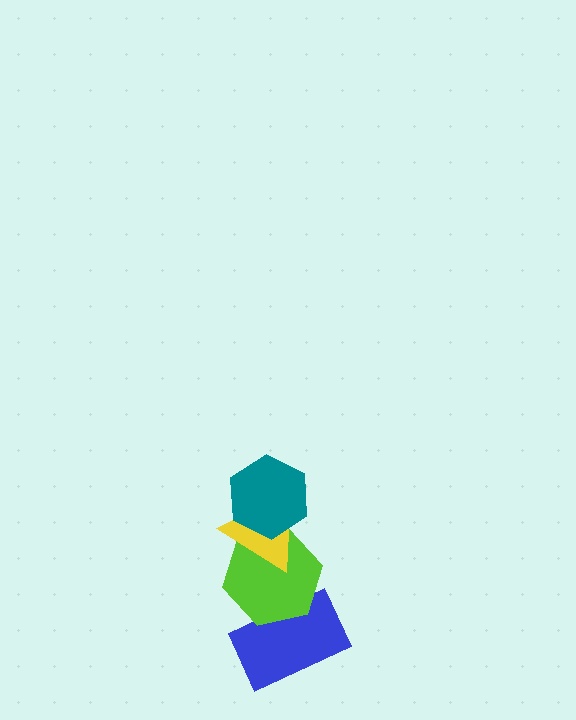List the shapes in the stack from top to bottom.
From top to bottom: the teal hexagon, the yellow triangle, the lime hexagon, the blue rectangle.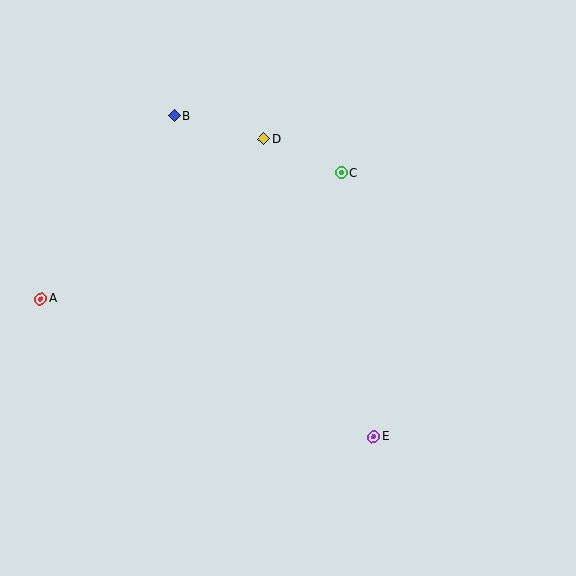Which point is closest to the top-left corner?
Point B is closest to the top-left corner.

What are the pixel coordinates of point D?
Point D is at (264, 139).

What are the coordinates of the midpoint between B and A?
The midpoint between B and A is at (107, 207).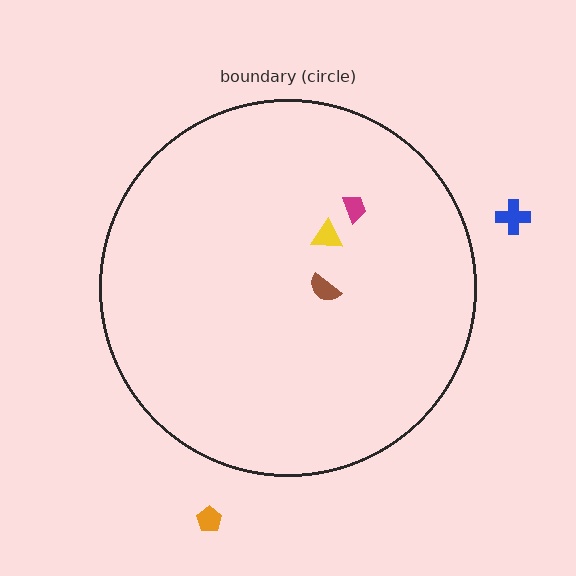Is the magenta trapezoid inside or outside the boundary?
Inside.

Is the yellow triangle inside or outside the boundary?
Inside.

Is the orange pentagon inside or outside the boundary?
Outside.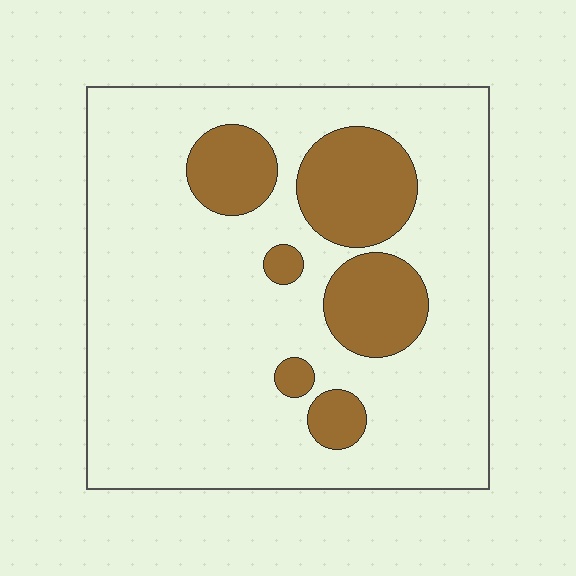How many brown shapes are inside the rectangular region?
6.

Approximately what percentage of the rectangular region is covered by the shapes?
Approximately 20%.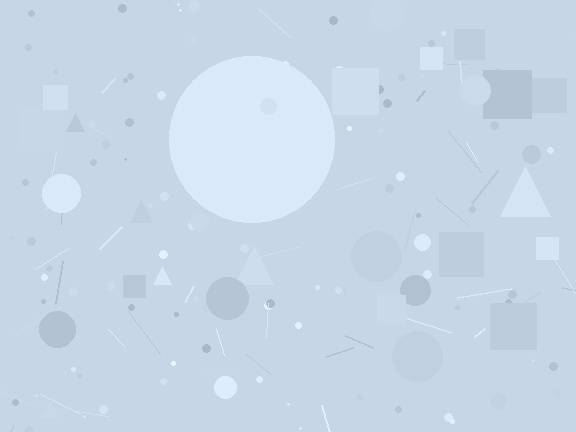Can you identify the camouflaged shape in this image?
The camouflaged shape is a circle.